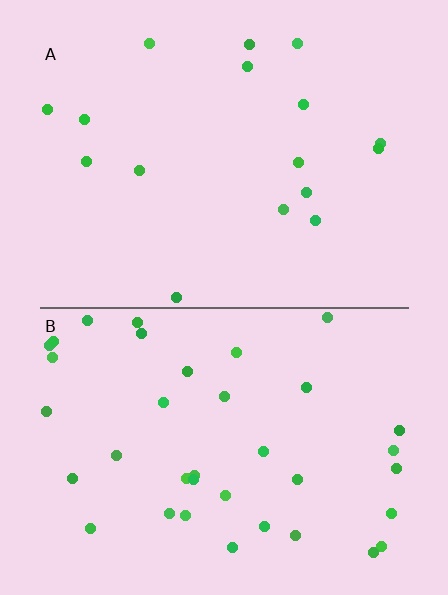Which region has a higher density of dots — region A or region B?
B (the bottom).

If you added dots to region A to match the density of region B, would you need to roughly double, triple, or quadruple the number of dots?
Approximately double.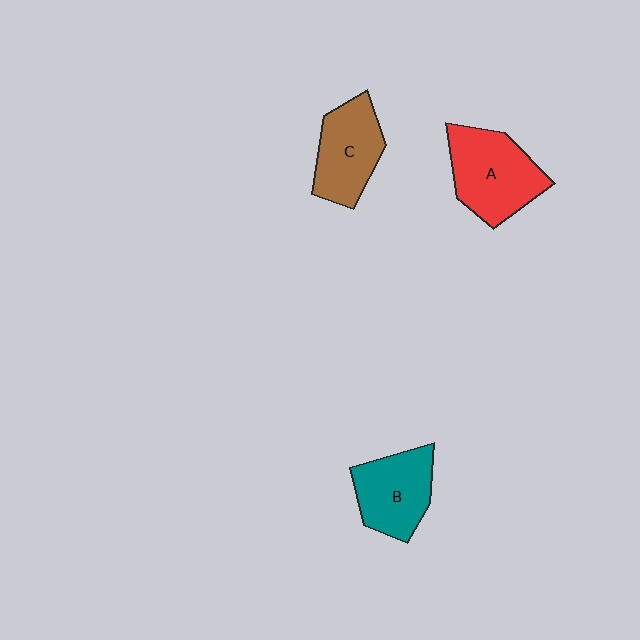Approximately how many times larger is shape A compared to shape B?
Approximately 1.2 times.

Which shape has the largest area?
Shape A (red).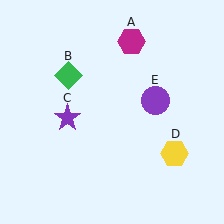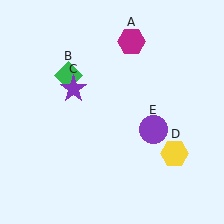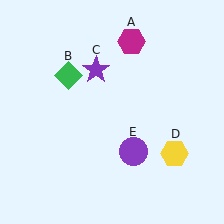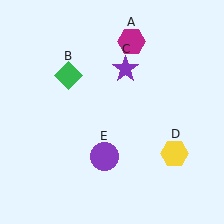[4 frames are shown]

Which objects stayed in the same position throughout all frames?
Magenta hexagon (object A) and green diamond (object B) and yellow hexagon (object D) remained stationary.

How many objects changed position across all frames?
2 objects changed position: purple star (object C), purple circle (object E).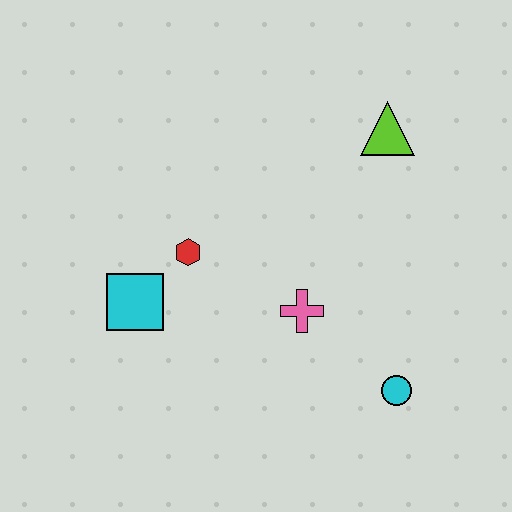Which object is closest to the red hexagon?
The cyan square is closest to the red hexagon.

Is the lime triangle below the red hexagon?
No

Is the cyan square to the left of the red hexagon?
Yes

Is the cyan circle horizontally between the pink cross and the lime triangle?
No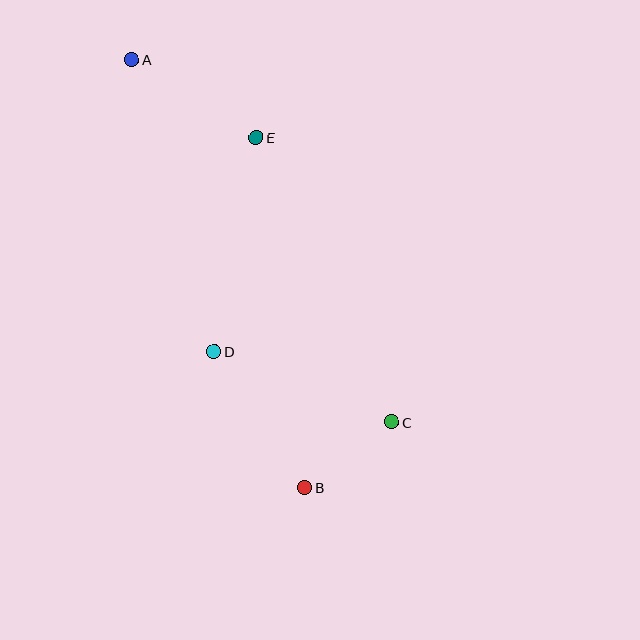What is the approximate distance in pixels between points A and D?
The distance between A and D is approximately 304 pixels.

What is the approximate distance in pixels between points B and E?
The distance between B and E is approximately 354 pixels.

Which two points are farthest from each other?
Points A and B are farthest from each other.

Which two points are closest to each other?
Points B and C are closest to each other.